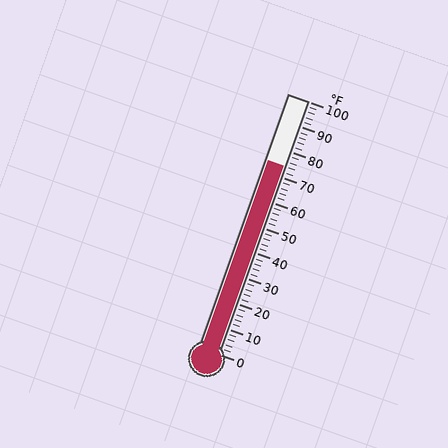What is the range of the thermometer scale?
The thermometer scale ranges from 0°F to 100°F.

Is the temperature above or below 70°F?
The temperature is above 70°F.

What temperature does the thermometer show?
The thermometer shows approximately 74°F.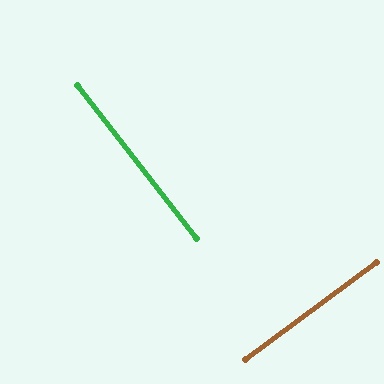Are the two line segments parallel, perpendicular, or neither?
Perpendicular — they meet at approximately 88°.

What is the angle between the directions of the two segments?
Approximately 88 degrees.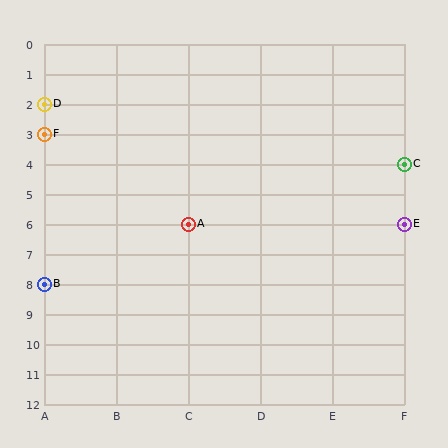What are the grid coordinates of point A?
Point A is at grid coordinates (C, 6).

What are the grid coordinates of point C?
Point C is at grid coordinates (F, 4).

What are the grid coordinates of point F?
Point F is at grid coordinates (A, 3).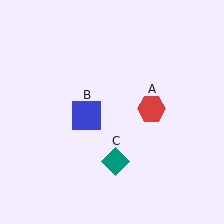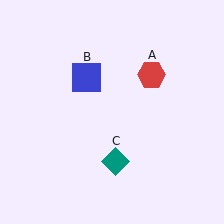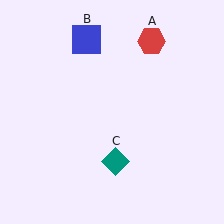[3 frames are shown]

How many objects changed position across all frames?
2 objects changed position: red hexagon (object A), blue square (object B).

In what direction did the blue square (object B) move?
The blue square (object B) moved up.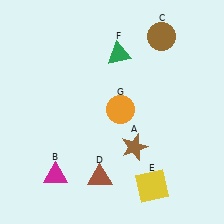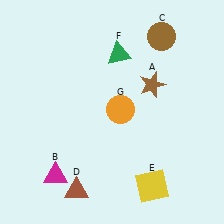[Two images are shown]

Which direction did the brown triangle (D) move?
The brown triangle (D) moved left.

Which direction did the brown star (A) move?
The brown star (A) moved up.